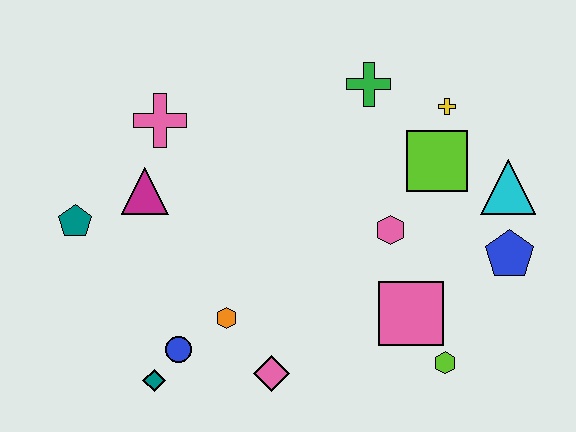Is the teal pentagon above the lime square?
No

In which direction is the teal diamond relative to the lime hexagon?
The teal diamond is to the left of the lime hexagon.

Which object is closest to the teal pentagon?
The magenta triangle is closest to the teal pentagon.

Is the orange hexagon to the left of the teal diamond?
No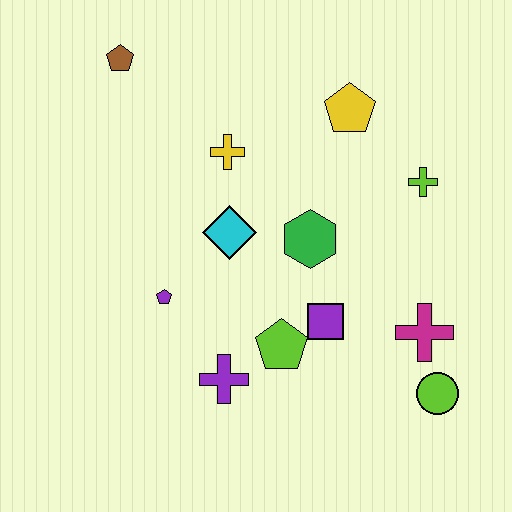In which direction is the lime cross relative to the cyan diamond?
The lime cross is to the right of the cyan diamond.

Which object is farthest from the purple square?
The brown pentagon is farthest from the purple square.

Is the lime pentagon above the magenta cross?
No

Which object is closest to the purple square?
The lime pentagon is closest to the purple square.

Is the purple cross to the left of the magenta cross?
Yes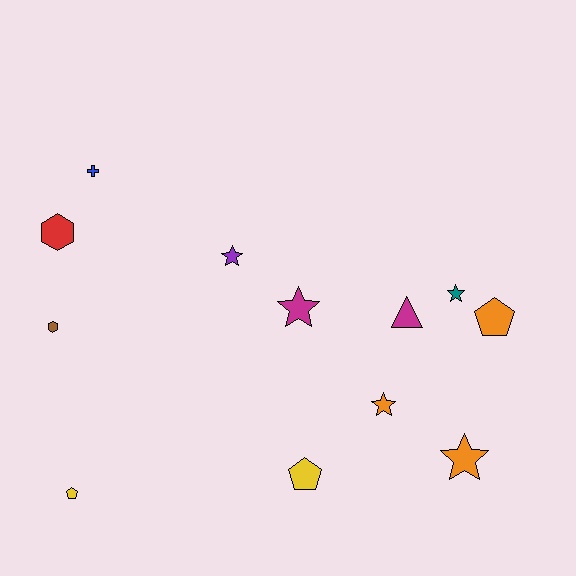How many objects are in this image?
There are 12 objects.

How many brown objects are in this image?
There is 1 brown object.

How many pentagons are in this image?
There are 3 pentagons.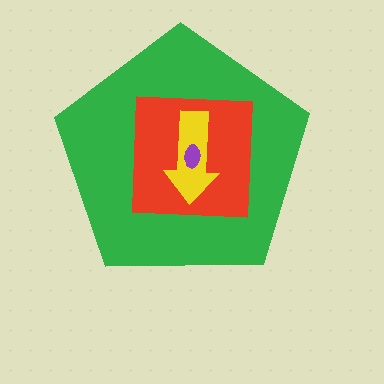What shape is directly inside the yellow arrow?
The purple ellipse.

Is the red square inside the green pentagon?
Yes.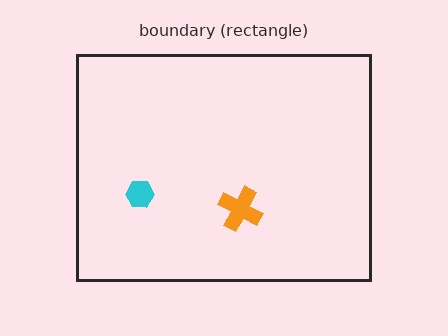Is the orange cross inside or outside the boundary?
Inside.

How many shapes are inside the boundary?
2 inside, 0 outside.